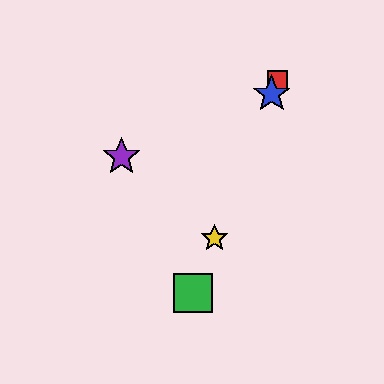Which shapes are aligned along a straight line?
The red square, the blue star, the green square, the yellow star are aligned along a straight line.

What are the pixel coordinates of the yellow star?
The yellow star is at (214, 238).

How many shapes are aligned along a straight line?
4 shapes (the red square, the blue star, the green square, the yellow star) are aligned along a straight line.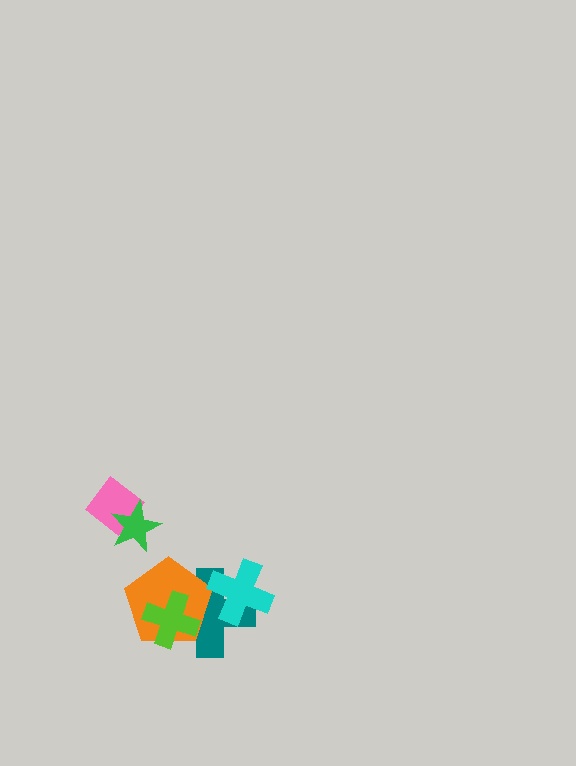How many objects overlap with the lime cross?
2 objects overlap with the lime cross.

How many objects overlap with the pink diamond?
1 object overlaps with the pink diamond.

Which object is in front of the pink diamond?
The green star is in front of the pink diamond.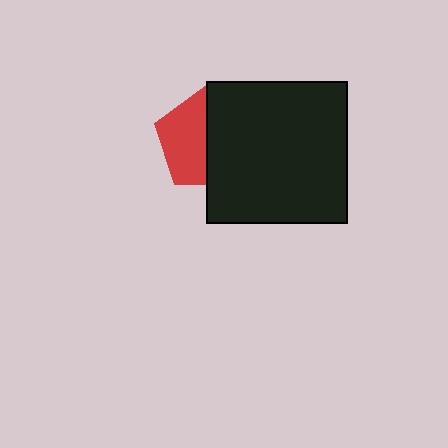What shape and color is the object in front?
The object in front is a black rectangle.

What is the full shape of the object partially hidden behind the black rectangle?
The partially hidden object is a red pentagon.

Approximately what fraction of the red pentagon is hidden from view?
Roughly 52% of the red pentagon is hidden behind the black rectangle.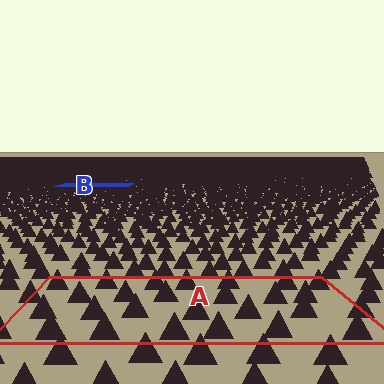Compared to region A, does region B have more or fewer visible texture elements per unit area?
Region B has more texture elements per unit area — they are packed more densely because it is farther away.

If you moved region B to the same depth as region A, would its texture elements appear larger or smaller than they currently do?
They would appear larger. At a closer depth, the same texture elements are projected at a bigger on-screen size.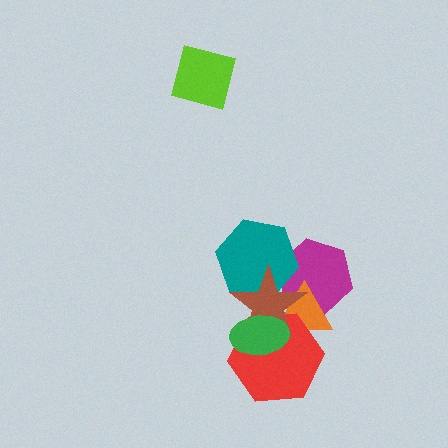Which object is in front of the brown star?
The green ellipse is in front of the brown star.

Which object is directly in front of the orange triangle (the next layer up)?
The red hexagon is directly in front of the orange triangle.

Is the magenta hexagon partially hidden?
Yes, it is partially covered by another shape.